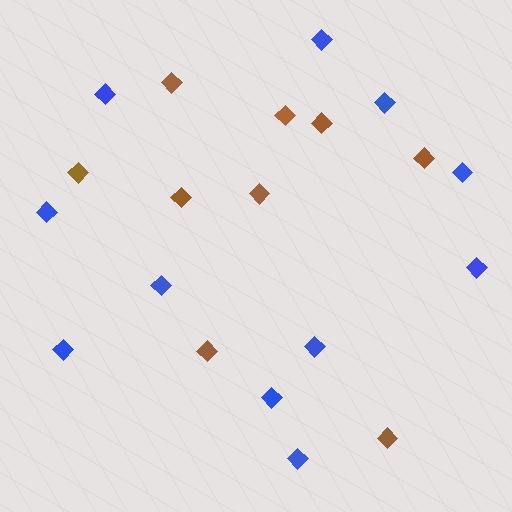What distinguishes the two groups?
There are 2 groups: one group of brown diamonds (9) and one group of blue diamonds (11).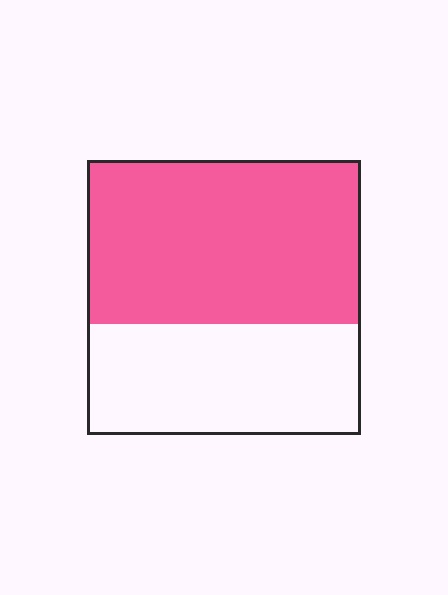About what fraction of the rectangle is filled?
About three fifths (3/5).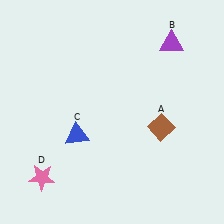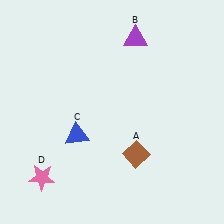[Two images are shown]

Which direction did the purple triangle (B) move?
The purple triangle (B) moved left.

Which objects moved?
The objects that moved are: the brown diamond (A), the purple triangle (B).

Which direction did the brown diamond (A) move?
The brown diamond (A) moved down.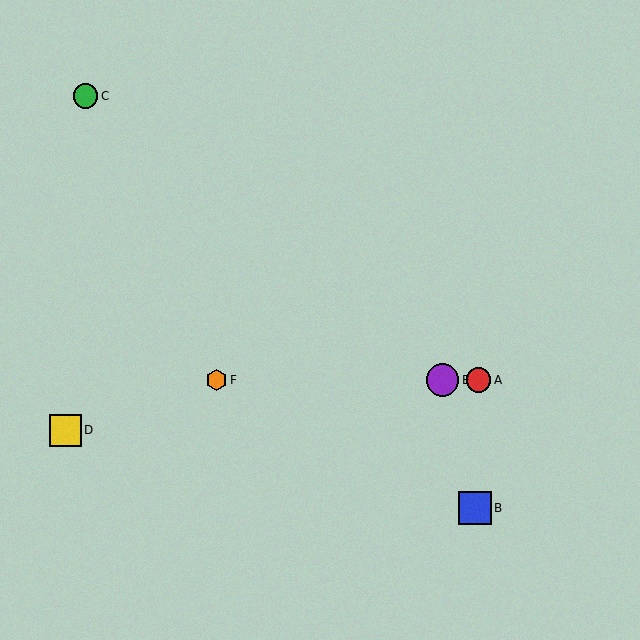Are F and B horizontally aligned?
No, F is at y≈380 and B is at y≈508.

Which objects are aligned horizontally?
Objects A, E, F are aligned horizontally.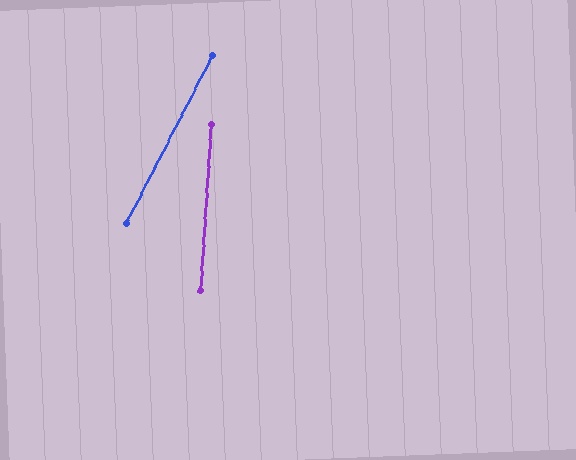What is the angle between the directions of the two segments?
Approximately 24 degrees.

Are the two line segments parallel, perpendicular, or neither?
Neither parallel nor perpendicular — they differ by about 24°.